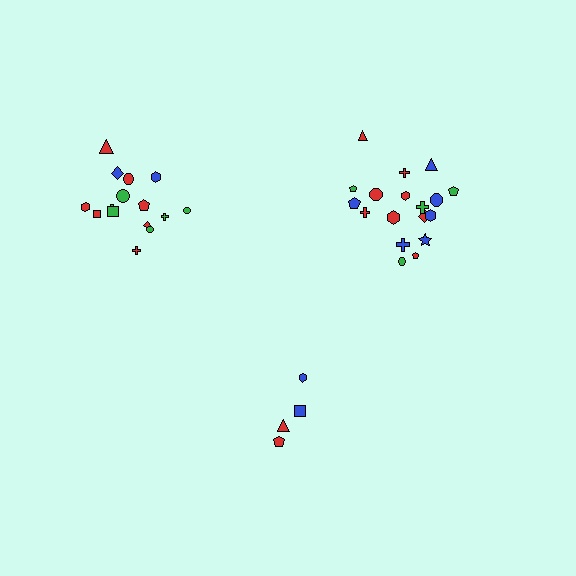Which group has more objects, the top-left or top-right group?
The top-right group.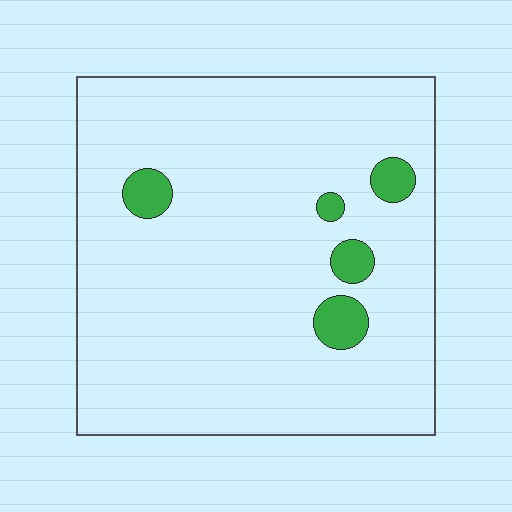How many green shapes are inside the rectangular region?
5.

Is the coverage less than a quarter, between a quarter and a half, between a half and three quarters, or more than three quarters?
Less than a quarter.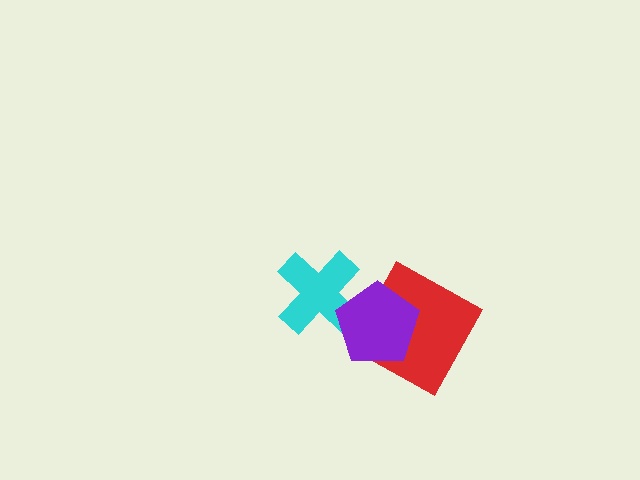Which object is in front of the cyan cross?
The purple pentagon is in front of the cyan cross.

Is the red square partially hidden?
Yes, it is partially covered by another shape.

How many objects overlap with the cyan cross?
1 object overlaps with the cyan cross.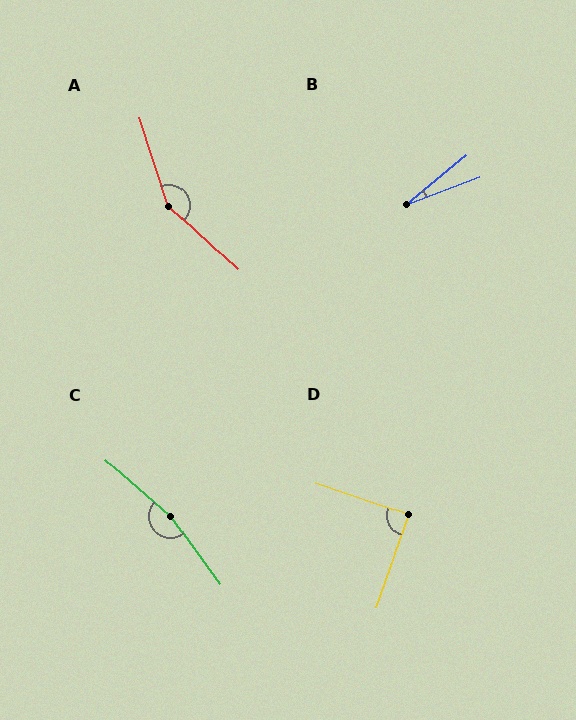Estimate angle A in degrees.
Approximately 150 degrees.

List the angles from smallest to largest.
B (18°), D (89°), A (150°), C (167°).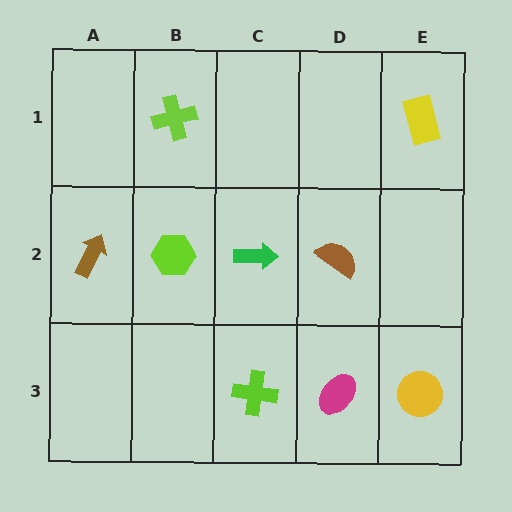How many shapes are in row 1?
2 shapes.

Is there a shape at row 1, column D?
No, that cell is empty.